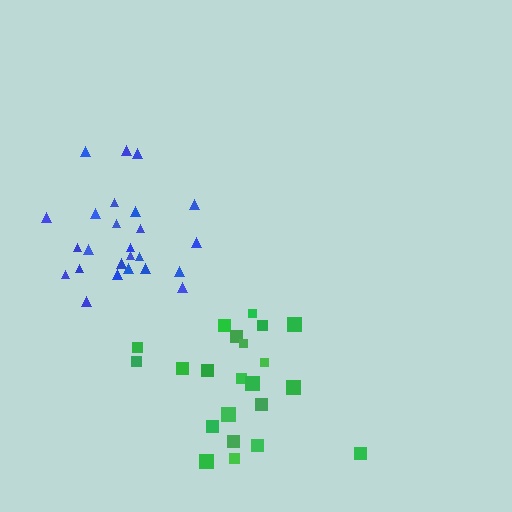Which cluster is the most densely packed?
Blue.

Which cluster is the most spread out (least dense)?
Green.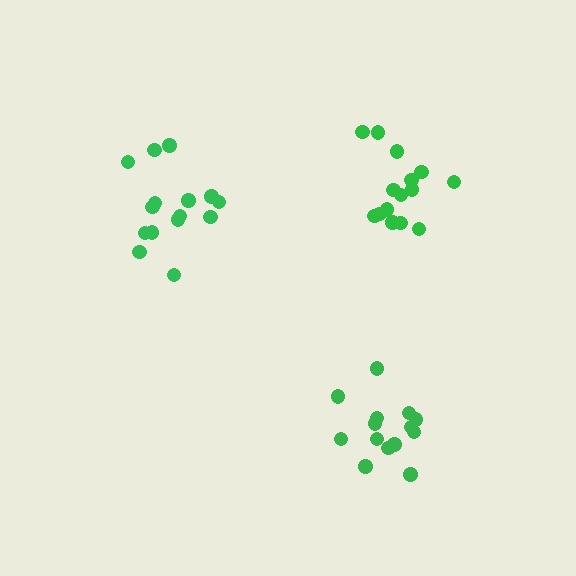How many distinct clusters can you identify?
There are 3 distinct clusters.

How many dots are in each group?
Group 1: 15 dots, Group 2: 14 dots, Group 3: 15 dots (44 total).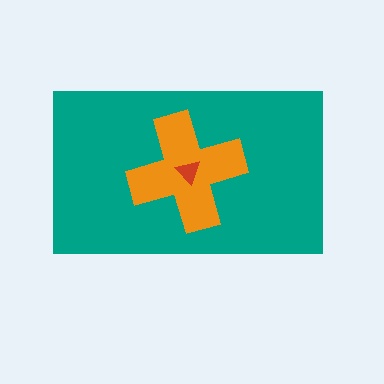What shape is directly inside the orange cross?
The red triangle.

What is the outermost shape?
The teal rectangle.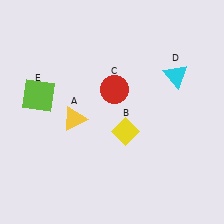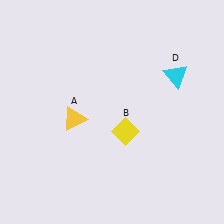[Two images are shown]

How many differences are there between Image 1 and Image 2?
There are 2 differences between the two images.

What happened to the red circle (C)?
The red circle (C) was removed in Image 2. It was in the top-right area of Image 1.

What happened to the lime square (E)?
The lime square (E) was removed in Image 2. It was in the top-left area of Image 1.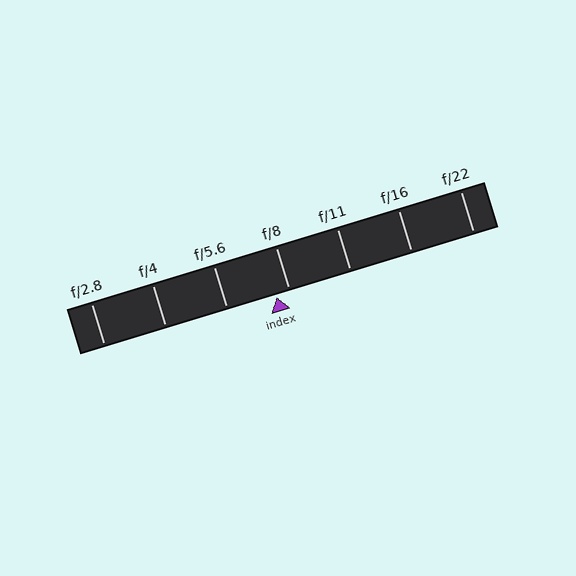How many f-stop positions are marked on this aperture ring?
There are 7 f-stop positions marked.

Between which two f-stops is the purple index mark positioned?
The index mark is between f/5.6 and f/8.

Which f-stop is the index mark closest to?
The index mark is closest to f/8.